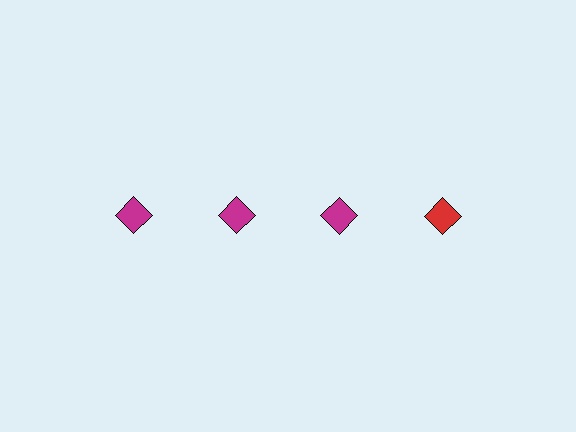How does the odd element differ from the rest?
It has a different color: red instead of magenta.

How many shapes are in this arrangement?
There are 4 shapes arranged in a grid pattern.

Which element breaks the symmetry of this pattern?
The red diamond in the top row, second from right column breaks the symmetry. All other shapes are magenta diamonds.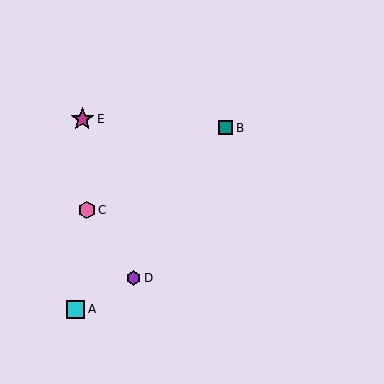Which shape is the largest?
The magenta star (labeled E) is the largest.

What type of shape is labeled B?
Shape B is a teal square.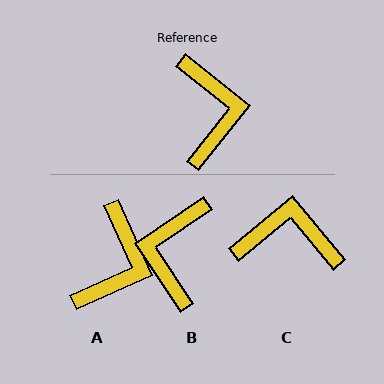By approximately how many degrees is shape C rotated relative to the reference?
Approximately 78 degrees counter-clockwise.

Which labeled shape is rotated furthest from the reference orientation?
B, about 162 degrees away.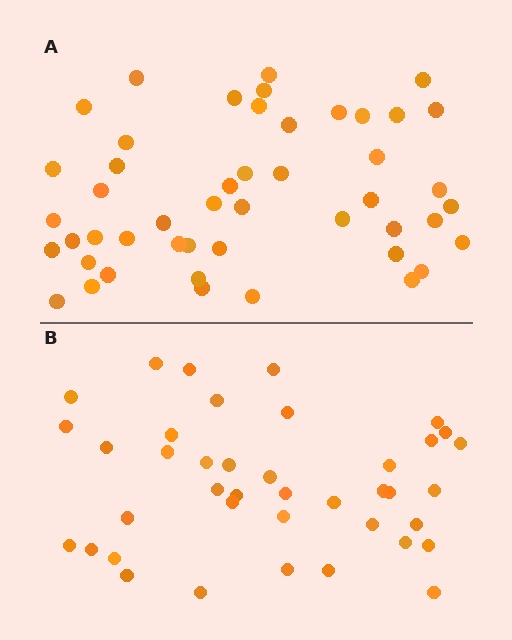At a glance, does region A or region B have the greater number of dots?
Region A (the top region) has more dots.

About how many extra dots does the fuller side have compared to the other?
Region A has roughly 8 or so more dots than region B.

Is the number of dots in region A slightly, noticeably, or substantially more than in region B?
Region A has only slightly more — the two regions are fairly close. The ratio is roughly 1.2 to 1.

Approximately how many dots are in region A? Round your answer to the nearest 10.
About 50 dots. (The exact count is 48, which rounds to 50.)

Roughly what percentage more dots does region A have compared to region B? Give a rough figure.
About 20% more.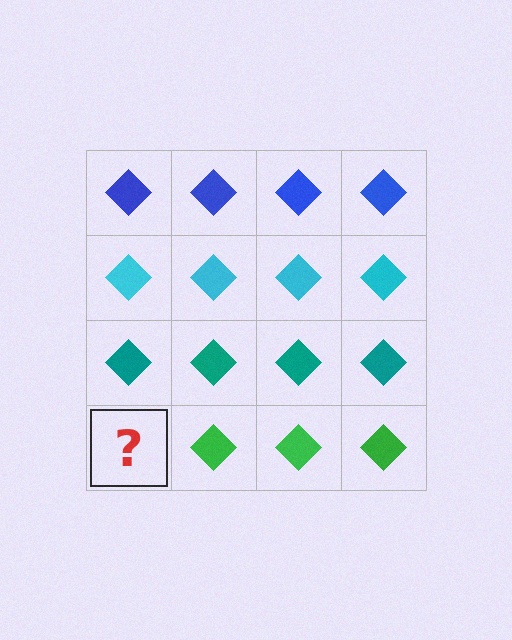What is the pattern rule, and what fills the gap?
The rule is that each row has a consistent color. The gap should be filled with a green diamond.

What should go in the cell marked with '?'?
The missing cell should contain a green diamond.